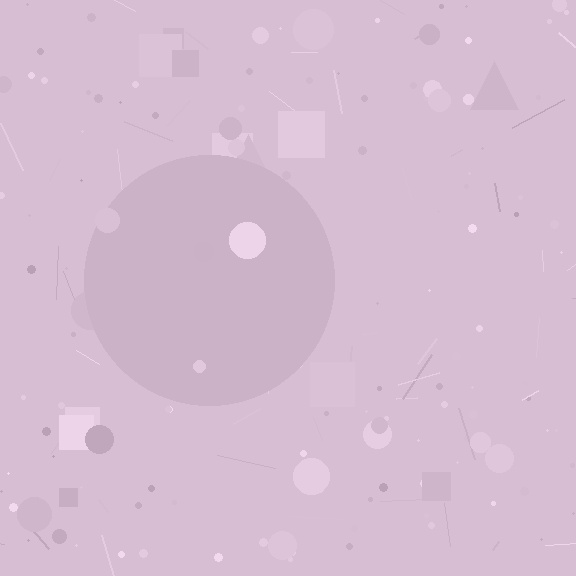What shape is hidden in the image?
A circle is hidden in the image.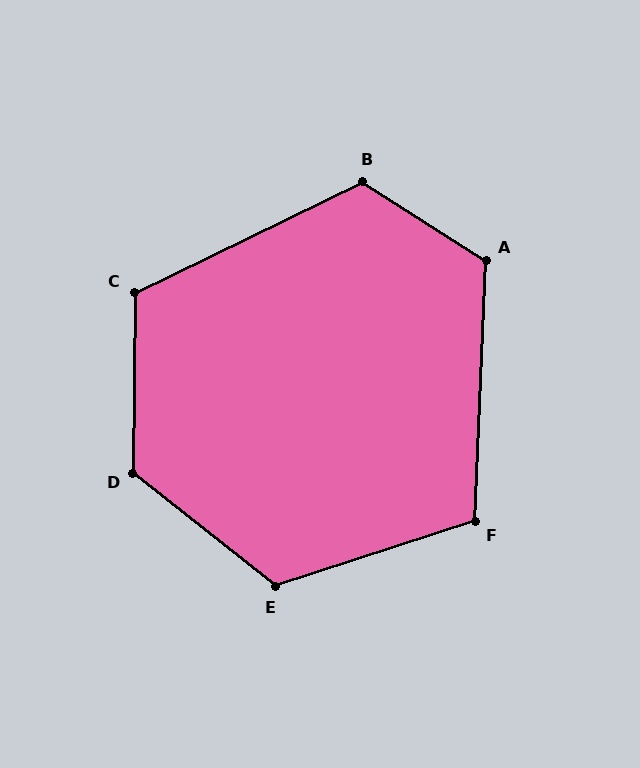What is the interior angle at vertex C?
Approximately 116 degrees (obtuse).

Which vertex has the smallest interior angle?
F, at approximately 111 degrees.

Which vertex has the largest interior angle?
D, at approximately 128 degrees.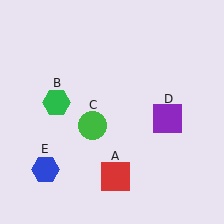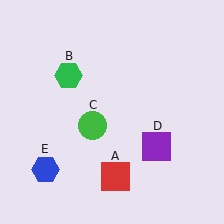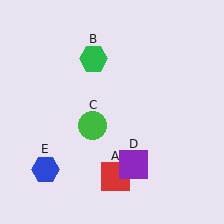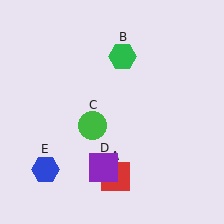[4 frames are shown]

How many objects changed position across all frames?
2 objects changed position: green hexagon (object B), purple square (object D).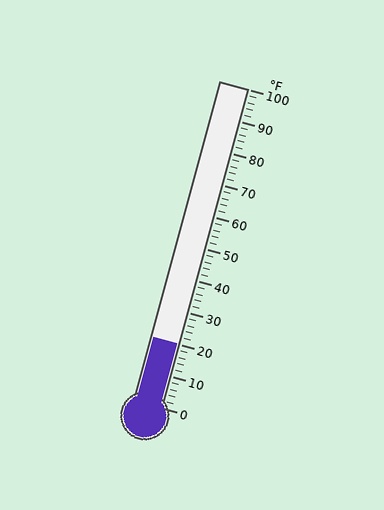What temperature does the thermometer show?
The thermometer shows approximately 20°F.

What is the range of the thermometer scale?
The thermometer scale ranges from 0°F to 100°F.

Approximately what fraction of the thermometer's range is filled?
The thermometer is filled to approximately 20% of its range.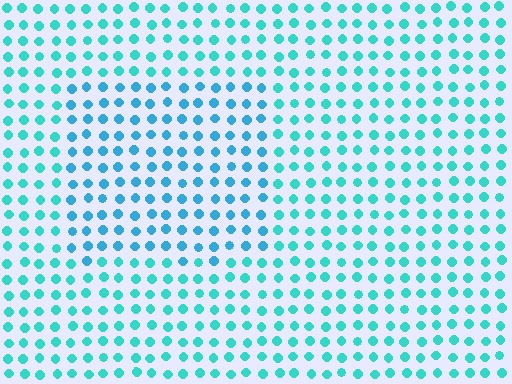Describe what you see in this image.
The image is filled with small cyan elements in a uniform arrangement. A rectangle-shaped region is visible where the elements are tinted to a slightly different hue, forming a subtle color boundary.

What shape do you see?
I see a rectangle.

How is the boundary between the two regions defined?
The boundary is defined purely by a slight shift in hue (about 23 degrees). Spacing, size, and orientation are identical on both sides.